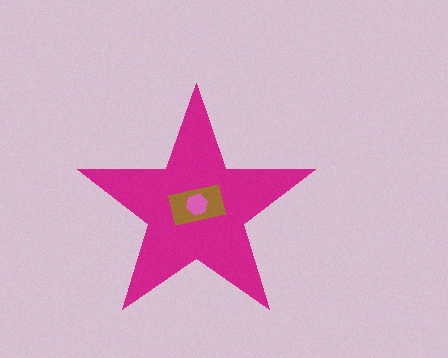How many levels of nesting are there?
3.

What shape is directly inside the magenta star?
The brown rectangle.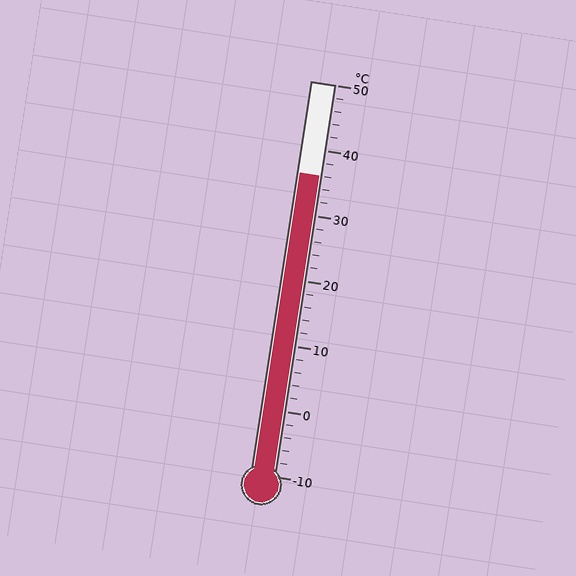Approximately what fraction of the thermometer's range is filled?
The thermometer is filled to approximately 75% of its range.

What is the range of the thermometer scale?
The thermometer scale ranges from -10°C to 50°C.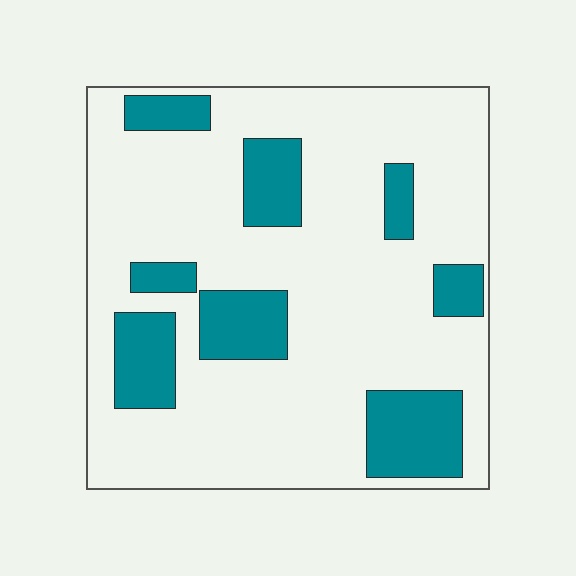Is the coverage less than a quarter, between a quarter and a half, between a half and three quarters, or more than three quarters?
Less than a quarter.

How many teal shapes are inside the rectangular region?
8.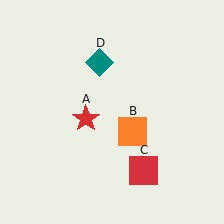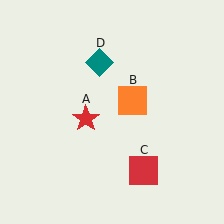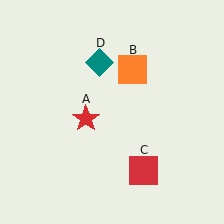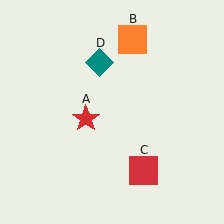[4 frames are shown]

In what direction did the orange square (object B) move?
The orange square (object B) moved up.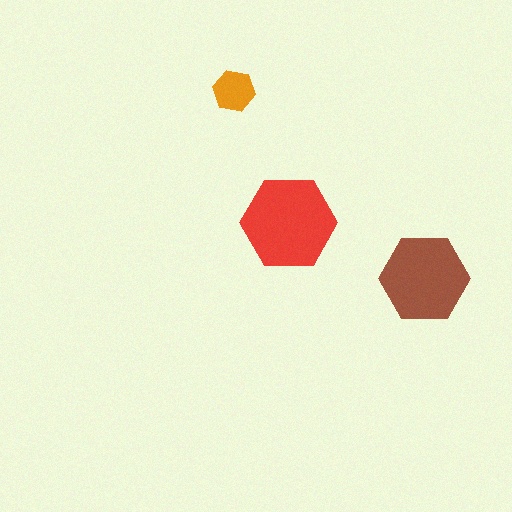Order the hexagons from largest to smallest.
the red one, the brown one, the orange one.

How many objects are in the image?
There are 3 objects in the image.